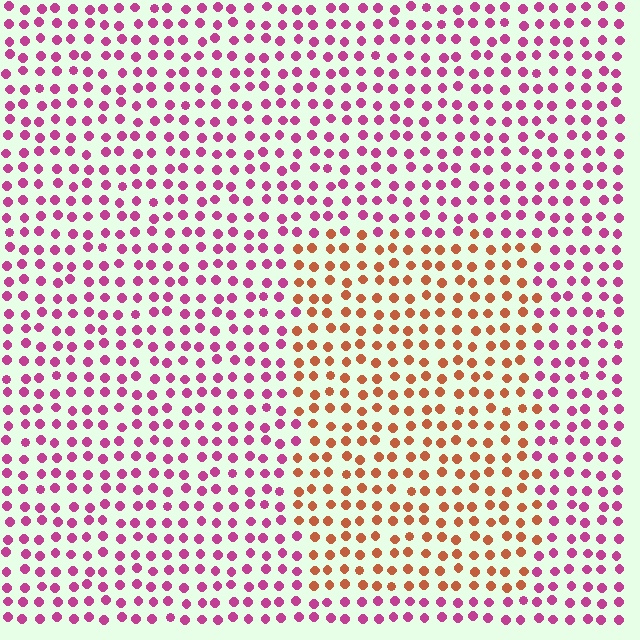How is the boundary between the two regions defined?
The boundary is defined purely by a slight shift in hue (about 55 degrees). Spacing, size, and orientation are identical on both sides.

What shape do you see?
I see a rectangle.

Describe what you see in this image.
The image is filled with small magenta elements in a uniform arrangement. A rectangle-shaped region is visible where the elements are tinted to a slightly different hue, forming a subtle color boundary.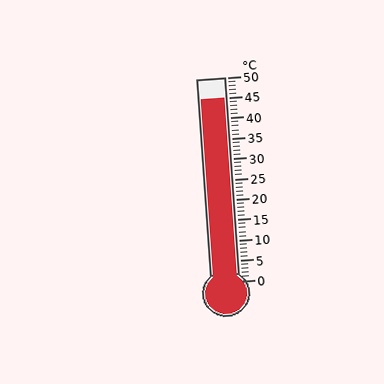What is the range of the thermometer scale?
The thermometer scale ranges from 0°C to 50°C.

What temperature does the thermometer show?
The thermometer shows approximately 45°C.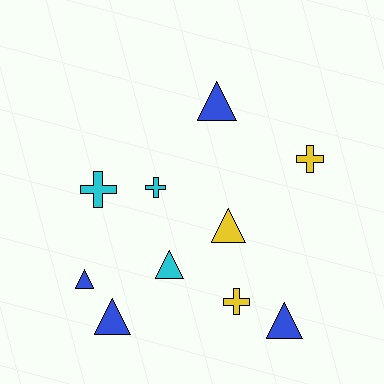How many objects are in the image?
There are 10 objects.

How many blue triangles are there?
There are 4 blue triangles.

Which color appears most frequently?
Blue, with 4 objects.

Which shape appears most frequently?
Triangle, with 6 objects.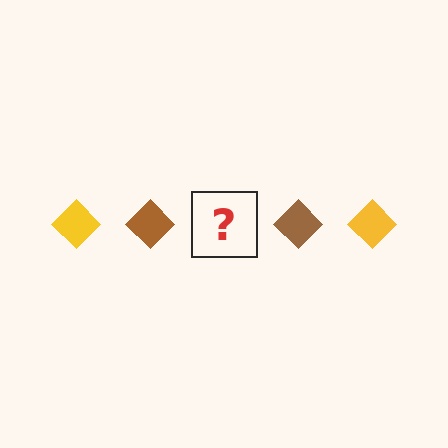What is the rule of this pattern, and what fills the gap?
The rule is that the pattern cycles through yellow, brown diamonds. The gap should be filled with a yellow diamond.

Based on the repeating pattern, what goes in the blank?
The blank should be a yellow diamond.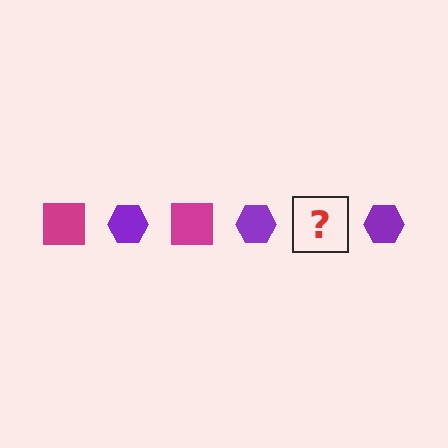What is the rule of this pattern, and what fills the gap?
The rule is that the pattern alternates between magenta square and purple hexagon. The gap should be filled with a magenta square.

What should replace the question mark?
The question mark should be replaced with a magenta square.